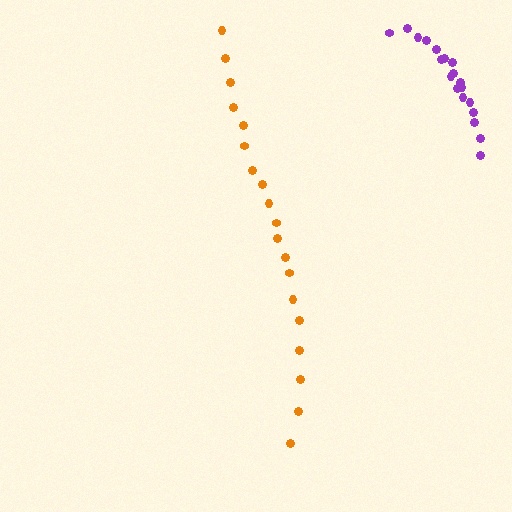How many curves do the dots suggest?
There are 2 distinct paths.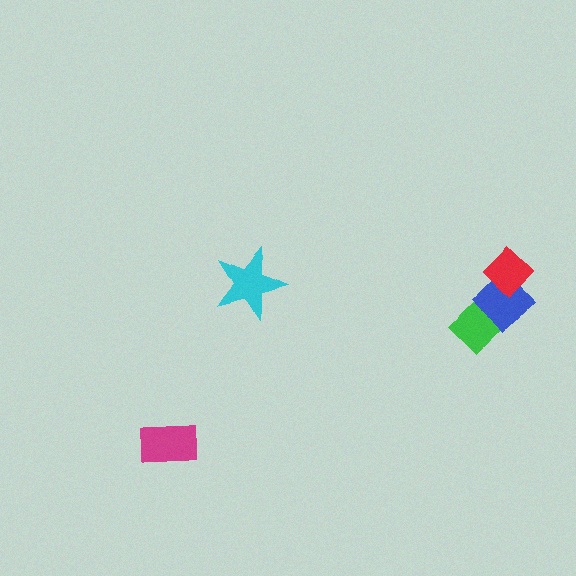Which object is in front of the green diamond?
The blue diamond is in front of the green diamond.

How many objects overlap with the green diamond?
1 object overlaps with the green diamond.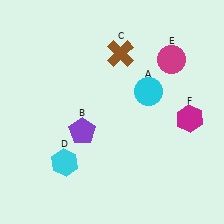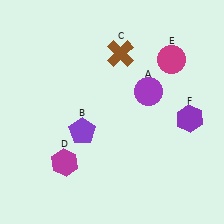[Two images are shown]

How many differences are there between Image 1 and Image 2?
There are 3 differences between the two images.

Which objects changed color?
A changed from cyan to purple. D changed from cyan to magenta. F changed from magenta to purple.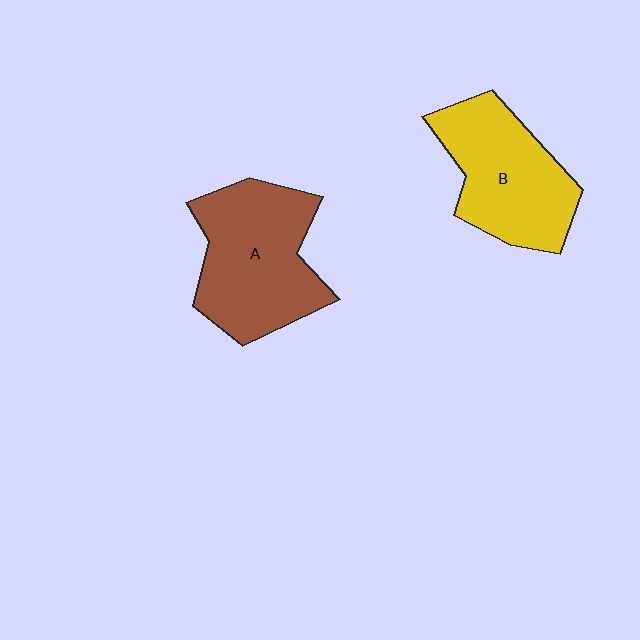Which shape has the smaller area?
Shape B (yellow).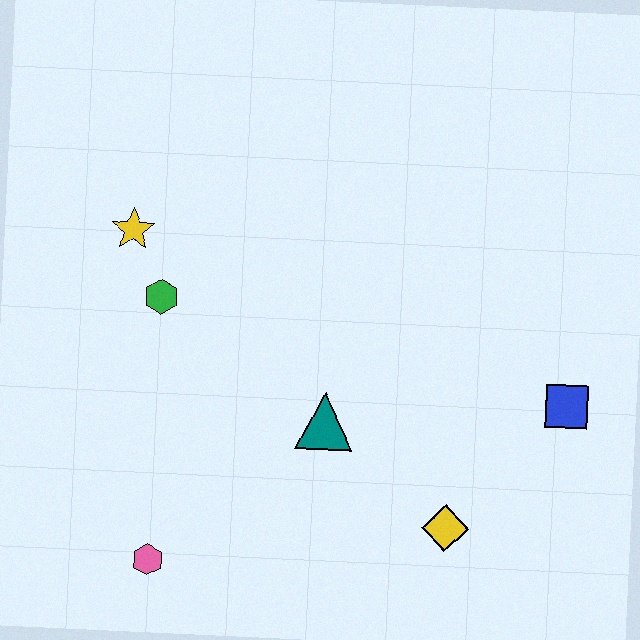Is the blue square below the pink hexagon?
No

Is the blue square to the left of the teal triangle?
No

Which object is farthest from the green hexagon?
The blue square is farthest from the green hexagon.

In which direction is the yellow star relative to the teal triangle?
The yellow star is to the left of the teal triangle.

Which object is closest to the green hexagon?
The yellow star is closest to the green hexagon.